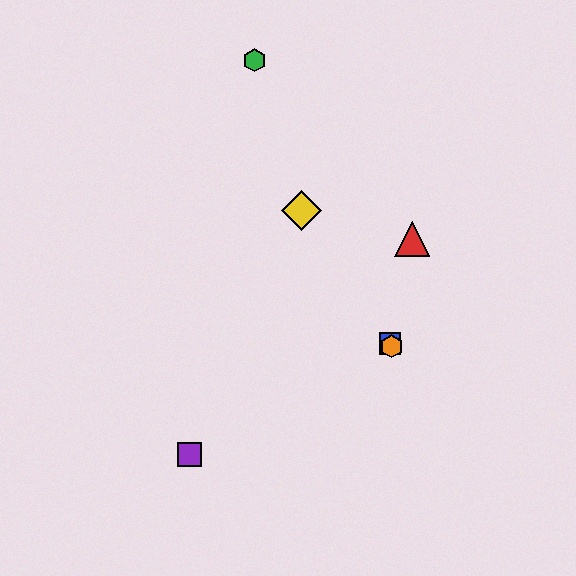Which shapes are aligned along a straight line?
The blue square, the yellow diamond, the orange hexagon are aligned along a straight line.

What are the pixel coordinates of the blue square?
The blue square is at (390, 344).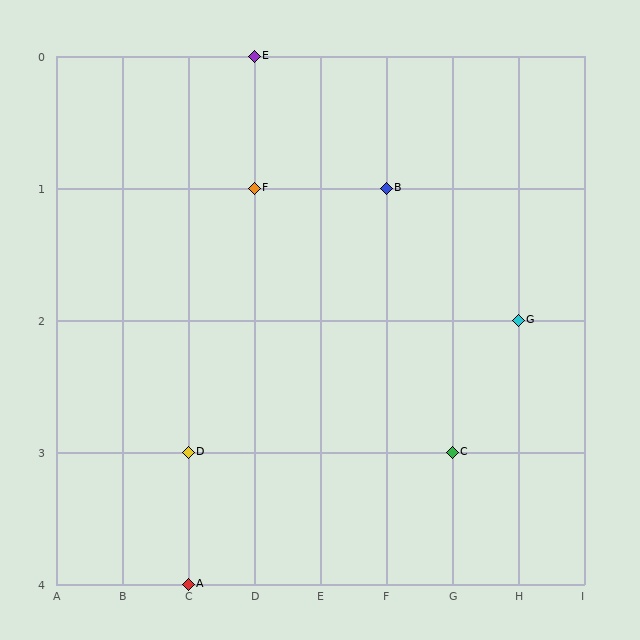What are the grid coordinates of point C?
Point C is at grid coordinates (G, 3).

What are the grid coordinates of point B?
Point B is at grid coordinates (F, 1).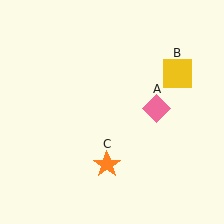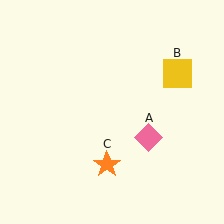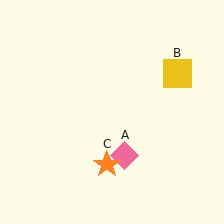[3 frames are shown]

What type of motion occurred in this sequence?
The pink diamond (object A) rotated clockwise around the center of the scene.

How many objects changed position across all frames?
1 object changed position: pink diamond (object A).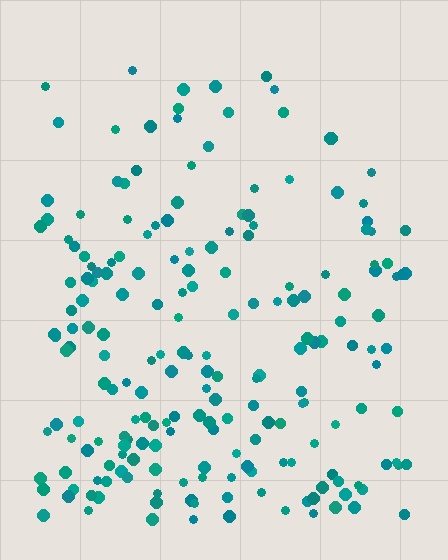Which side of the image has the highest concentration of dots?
The bottom.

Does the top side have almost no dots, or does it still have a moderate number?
Still a moderate number, just noticeably fewer than the bottom.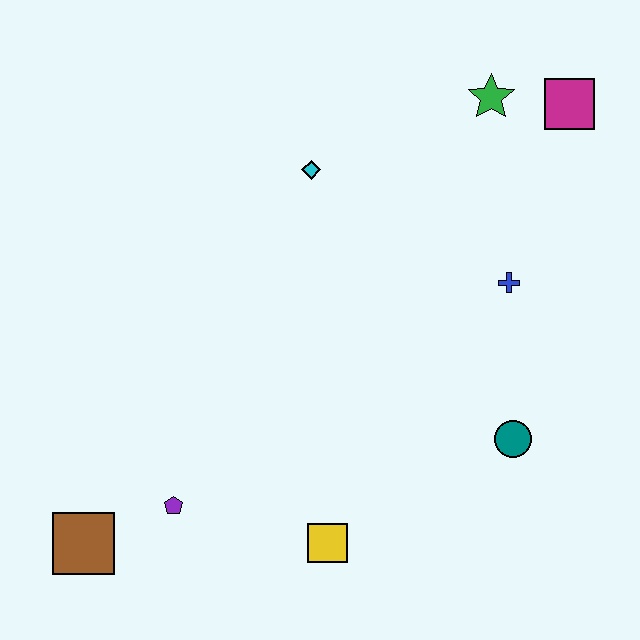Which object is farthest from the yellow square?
The magenta square is farthest from the yellow square.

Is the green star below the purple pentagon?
No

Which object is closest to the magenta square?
The green star is closest to the magenta square.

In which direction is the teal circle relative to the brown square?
The teal circle is to the right of the brown square.